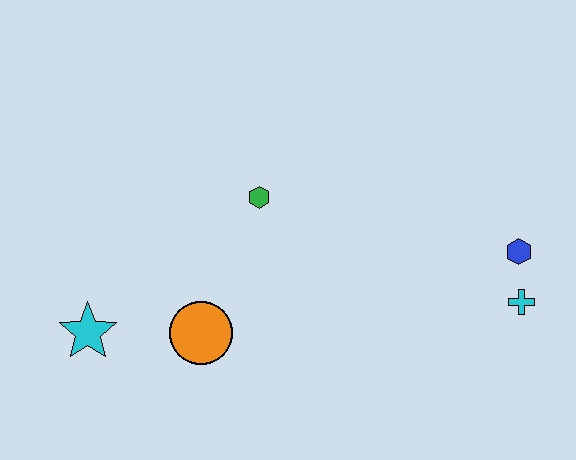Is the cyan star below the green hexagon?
Yes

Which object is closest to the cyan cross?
The blue hexagon is closest to the cyan cross.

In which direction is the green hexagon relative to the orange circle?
The green hexagon is above the orange circle.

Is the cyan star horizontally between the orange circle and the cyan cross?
No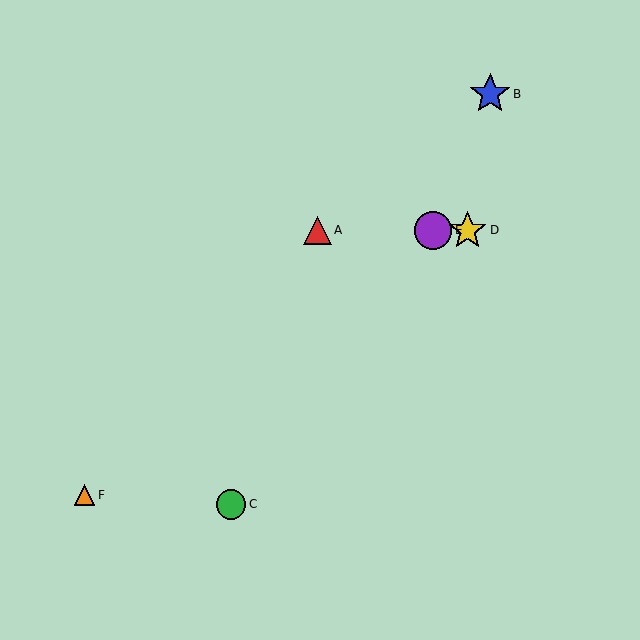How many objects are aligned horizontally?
3 objects (A, D, E) are aligned horizontally.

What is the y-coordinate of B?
Object B is at y≈94.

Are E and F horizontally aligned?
No, E is at y≈230 and F is at y≈495.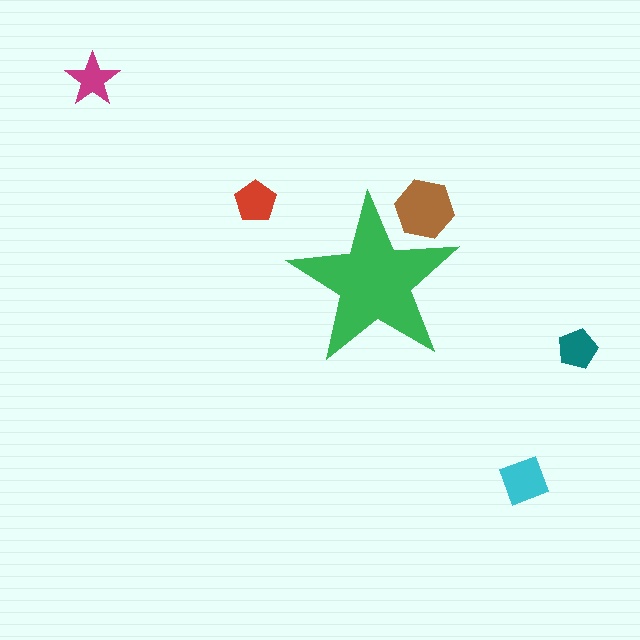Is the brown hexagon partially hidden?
Yes, the brown hexagon is partially hidden behind the green star.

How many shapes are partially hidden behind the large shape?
1 shape is partially hidden.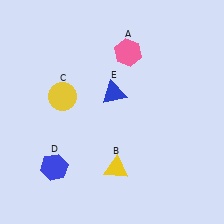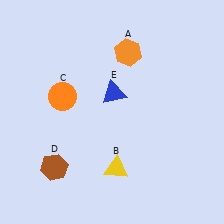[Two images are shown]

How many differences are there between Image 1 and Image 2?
There are 3 differences between the two images.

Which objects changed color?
A changed from pink to orange. C changed from yellow to orange. D changed from blue to brown.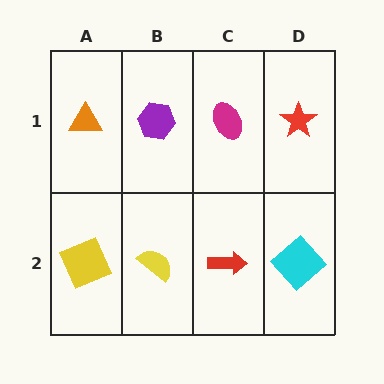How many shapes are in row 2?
4 shapes.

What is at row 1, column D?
A red star.